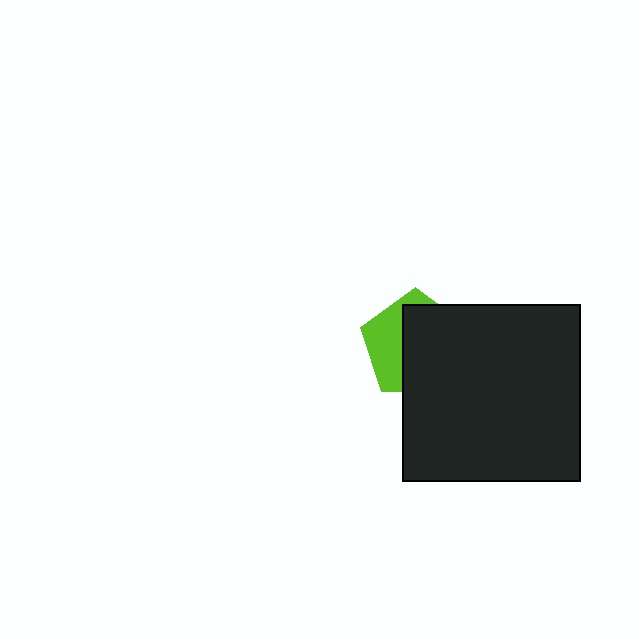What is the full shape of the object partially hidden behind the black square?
The partially hidden object is a lime pentagon.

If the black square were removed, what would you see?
You would see the complete lime pentagon.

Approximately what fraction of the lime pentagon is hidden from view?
Roughly 63% of the lime pentagon is hidden behind the black square.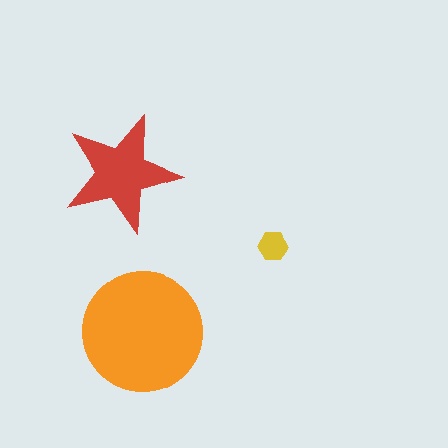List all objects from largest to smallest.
The orange circle, the red star, the yellow hexagon.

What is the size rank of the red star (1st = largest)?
2nd.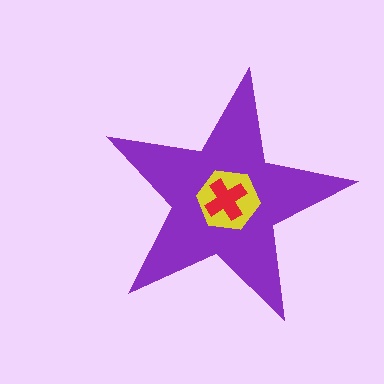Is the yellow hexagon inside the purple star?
Yes.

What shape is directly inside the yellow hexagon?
The red cross.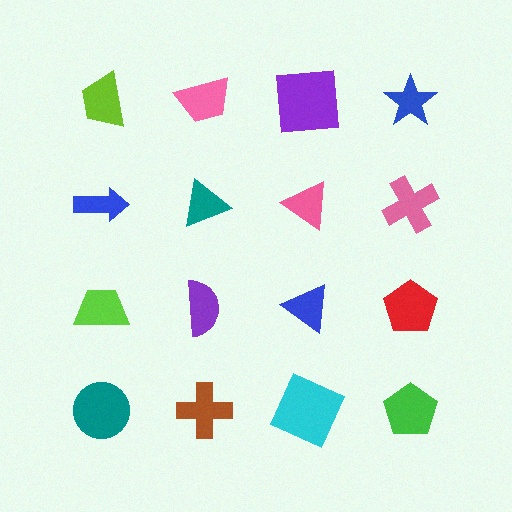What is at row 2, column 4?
A pink cross.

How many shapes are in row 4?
4 shapes.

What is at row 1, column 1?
A lime trapezoid.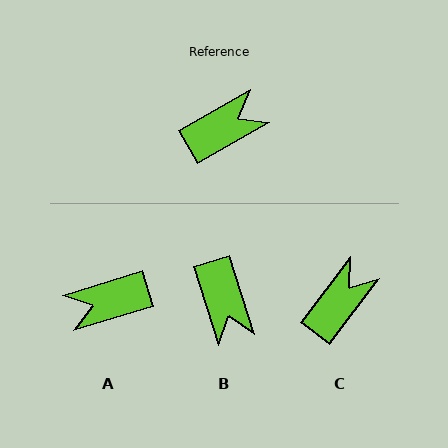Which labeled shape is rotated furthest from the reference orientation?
A, about 168 degrees away.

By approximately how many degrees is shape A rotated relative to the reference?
Approximately 168 degrees counter-clockwise.